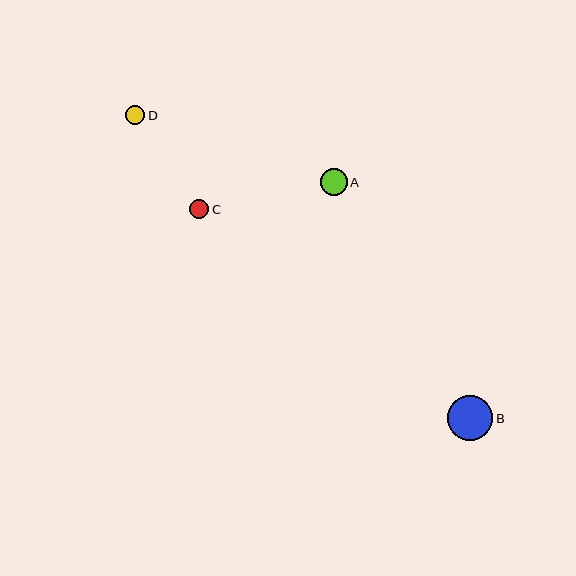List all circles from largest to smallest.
From largest to smallest: B, A, C, D.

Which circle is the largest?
Circle B is the largest with a size of approximately 45 pixels.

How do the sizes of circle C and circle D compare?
Circle C and circle D are approximately the same size.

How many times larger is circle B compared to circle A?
Circle B is approximately 1.7 times the size of circle A.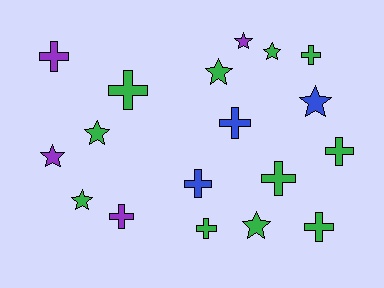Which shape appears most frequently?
Cross, with 10 objects.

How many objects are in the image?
There are 18 objects.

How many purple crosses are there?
There are 2 purple crosses.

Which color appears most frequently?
Green, with 11 objects.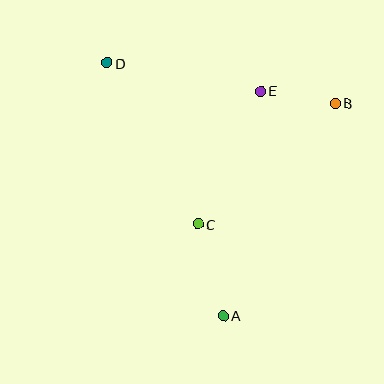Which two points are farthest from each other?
Points A and D are farthest from each other.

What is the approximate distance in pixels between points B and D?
The distance between B and D is approximately 231 pixels.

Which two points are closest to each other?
Points B and E are closest to each other.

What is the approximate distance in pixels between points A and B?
The distance between A and B is approximately 240 pixels.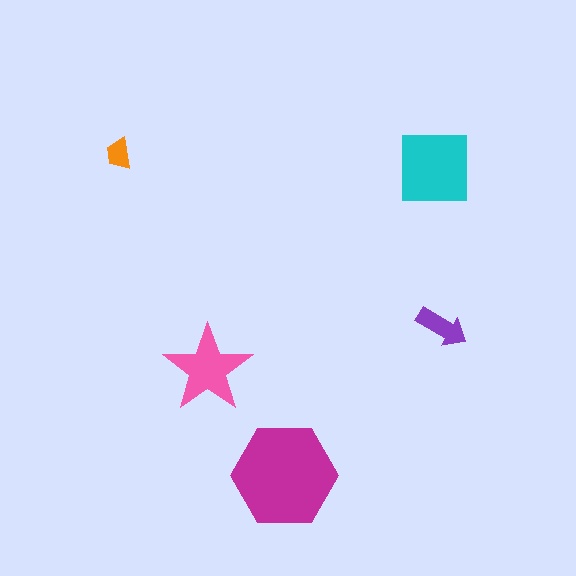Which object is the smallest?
The orange trapezoid.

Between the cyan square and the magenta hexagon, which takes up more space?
The magenta hexagon.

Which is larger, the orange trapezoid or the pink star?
The pink star.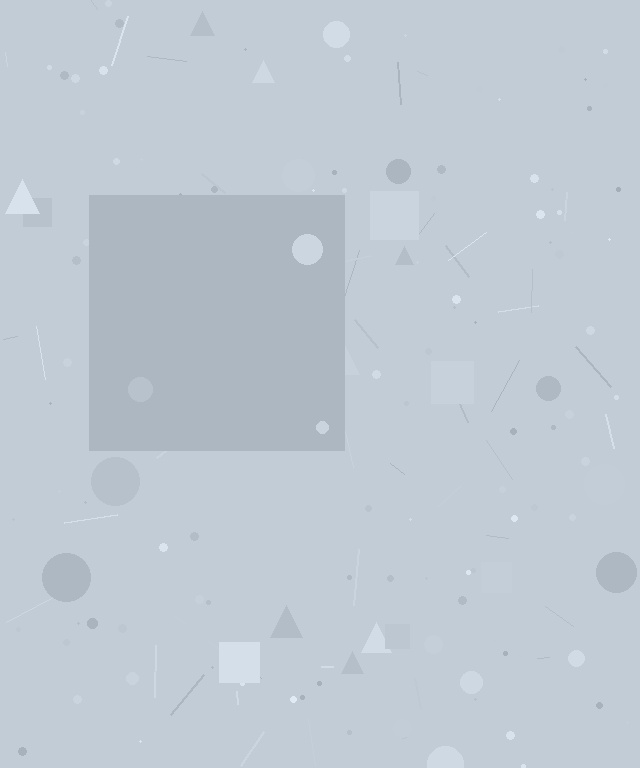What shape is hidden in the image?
A square is hidden in the image.